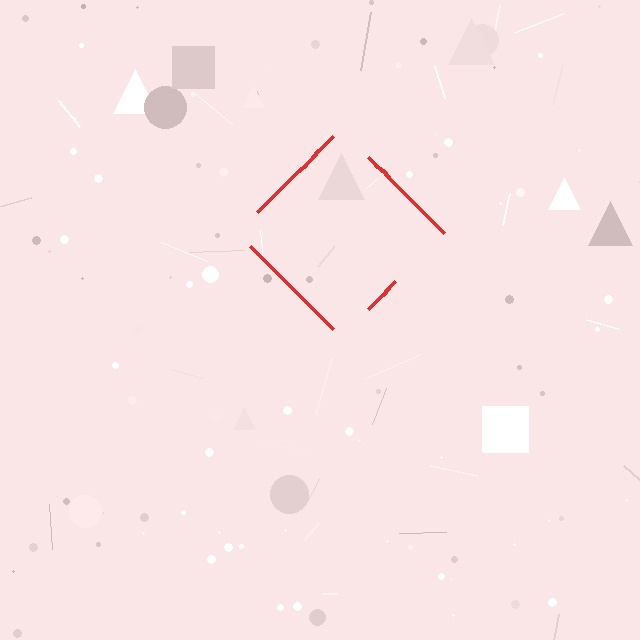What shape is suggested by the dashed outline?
The dashed outline suggests a diamond.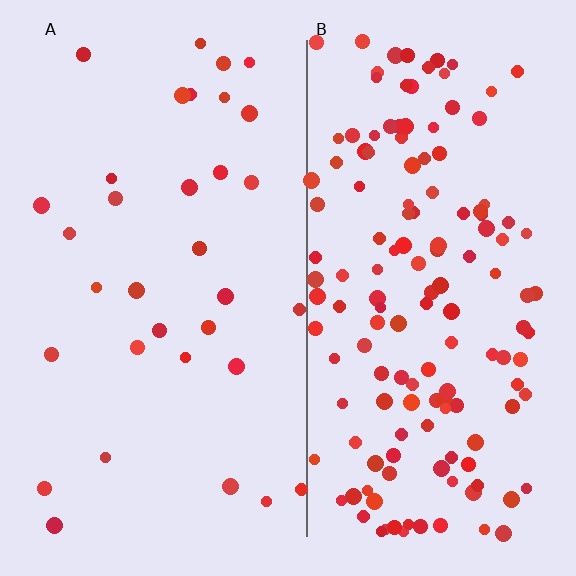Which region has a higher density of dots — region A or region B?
B (the right).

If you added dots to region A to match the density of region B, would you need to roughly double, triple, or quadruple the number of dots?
Approximately quadruple.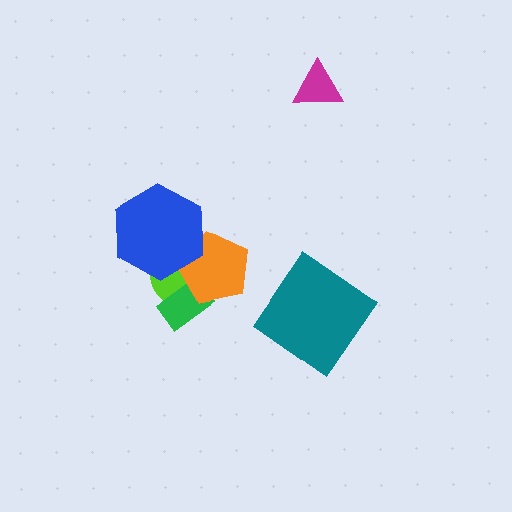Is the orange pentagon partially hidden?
Yes, it is partially covered by another shape.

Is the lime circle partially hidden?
Yes, it is partially covered by another shape.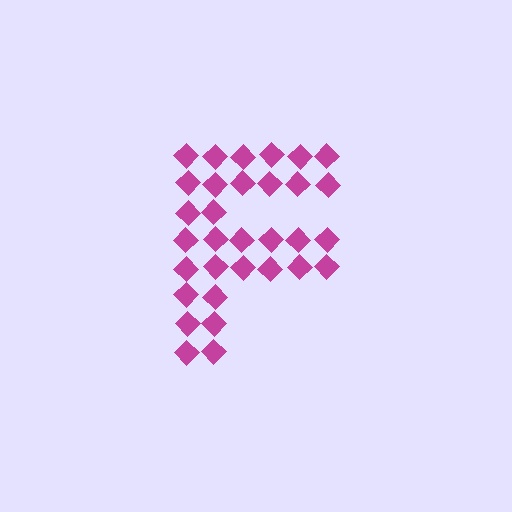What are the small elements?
The small elements are diamonds.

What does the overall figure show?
The overall figure shows the letter F.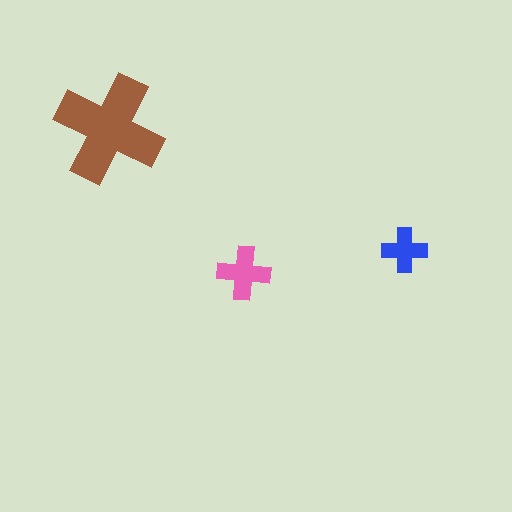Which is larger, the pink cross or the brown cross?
The brown one.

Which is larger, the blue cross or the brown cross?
The brown one.